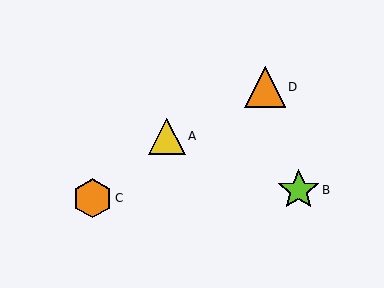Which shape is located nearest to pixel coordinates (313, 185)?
The lime star (labeled B) at (299, 190) is nearest to that location.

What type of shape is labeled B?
Shape B is a lime star.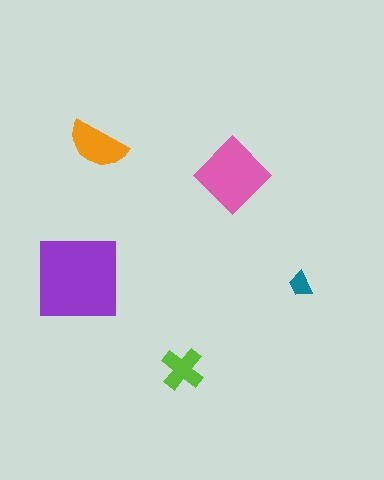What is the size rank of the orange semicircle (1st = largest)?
3rd.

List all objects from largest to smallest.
The purple square, the pink diamond, the orange semicircle, the lime cross, the teal trapezoid.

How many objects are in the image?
There are 5 objects in the image.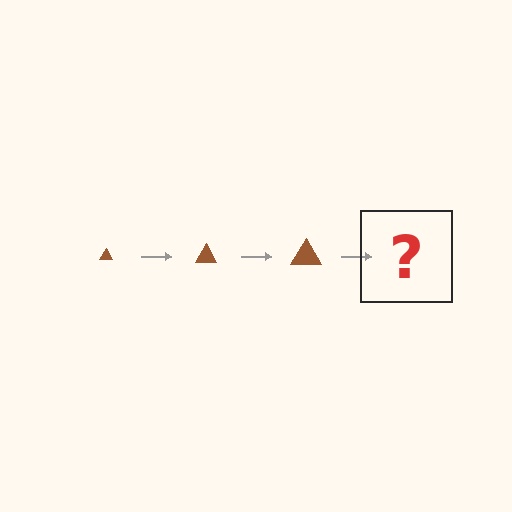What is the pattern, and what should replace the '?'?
The pattern is that the triangle gets progressively larger each step. The '?' should be a brown triangle, larger than the previous one.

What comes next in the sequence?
The next element should be a brown triangle, larger than the previous one.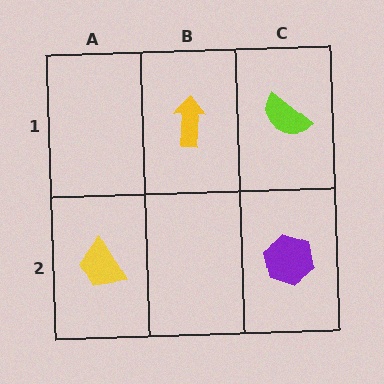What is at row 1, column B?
A yellow arrow.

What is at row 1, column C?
A lime semicircle.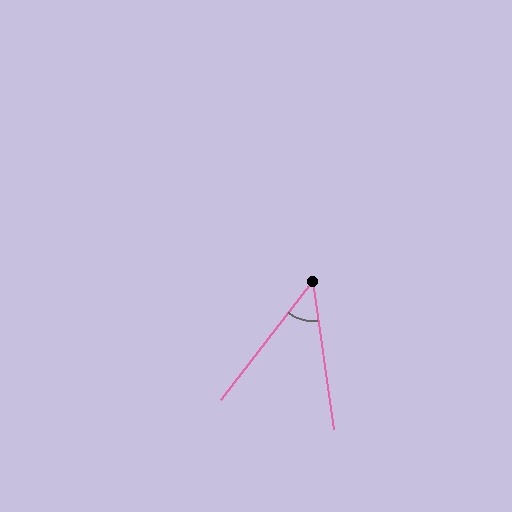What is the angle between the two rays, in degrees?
Approximately 46 degrees.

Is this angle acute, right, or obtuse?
It is acute.